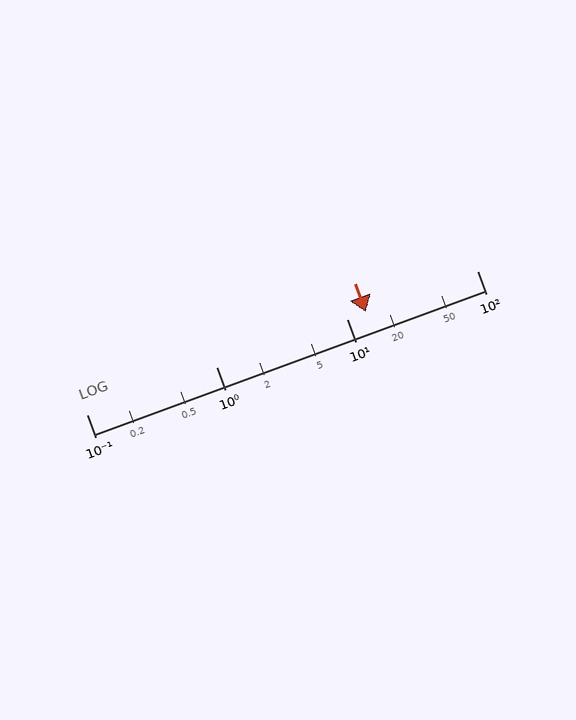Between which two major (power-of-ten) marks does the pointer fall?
The pointer is between 10 and 100.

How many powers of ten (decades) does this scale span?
The scale spans 3 decades, from 0.1 to 100.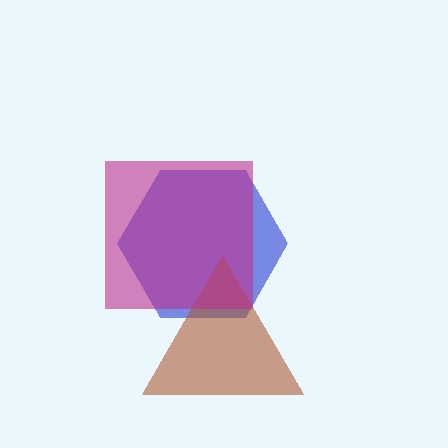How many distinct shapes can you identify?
There are 3 distinct shapes: a blue hexagon, a brown triangle, a magenta square.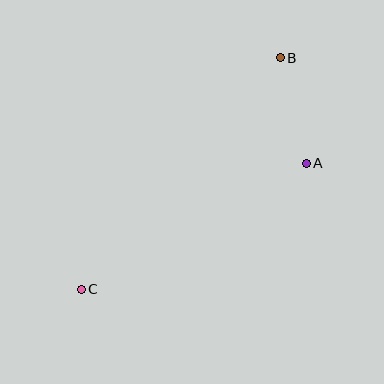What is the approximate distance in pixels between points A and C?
The distance between A and C is approximately 258 pixels.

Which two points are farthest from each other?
Points B and C are farthest from each other.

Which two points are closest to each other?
Points A and B are closest to each other.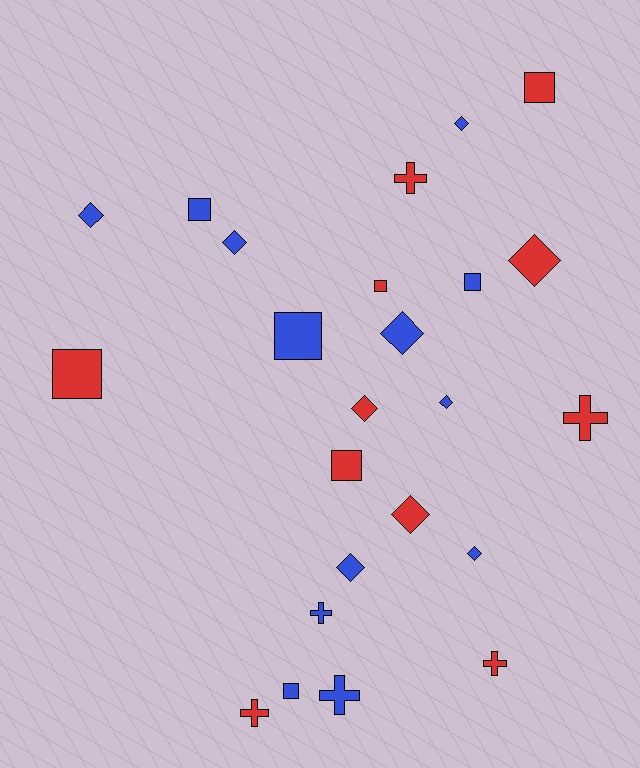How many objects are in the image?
There are 24 objects.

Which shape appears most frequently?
Diamond, with 10 objects.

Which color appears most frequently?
Blue, with 13 objects.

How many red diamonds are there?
There are 3 red diamonds.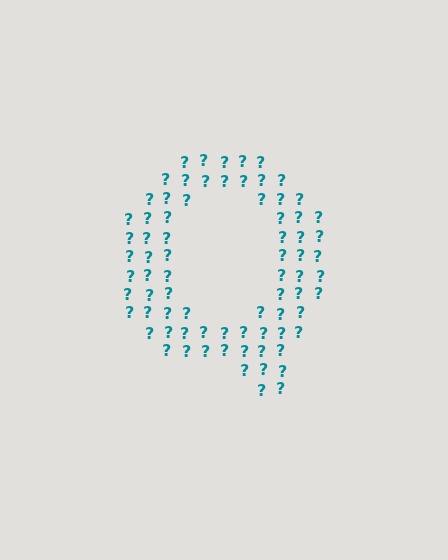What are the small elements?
The small elements are question marks.